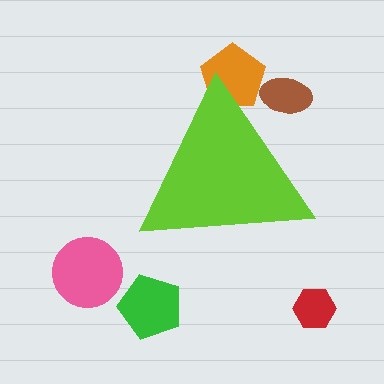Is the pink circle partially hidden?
No, the pink circle is fully visible.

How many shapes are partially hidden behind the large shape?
2 shapes are partially hidden.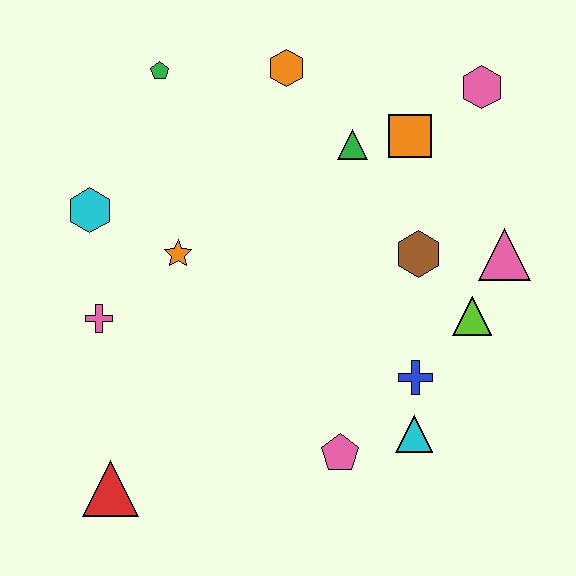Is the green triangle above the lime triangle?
Yes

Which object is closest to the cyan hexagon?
The orange star is closest to the cyan hexagon.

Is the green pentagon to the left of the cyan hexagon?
No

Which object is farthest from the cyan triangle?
The green pentagon is farthest from the cyan triangle.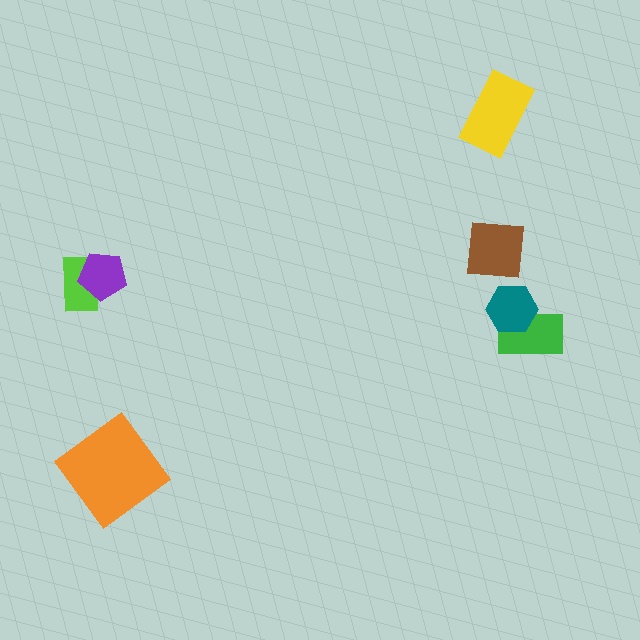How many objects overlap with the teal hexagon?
1 object overlaps with the teal hexagon.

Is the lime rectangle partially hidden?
Yes, it is partially covered by another shape.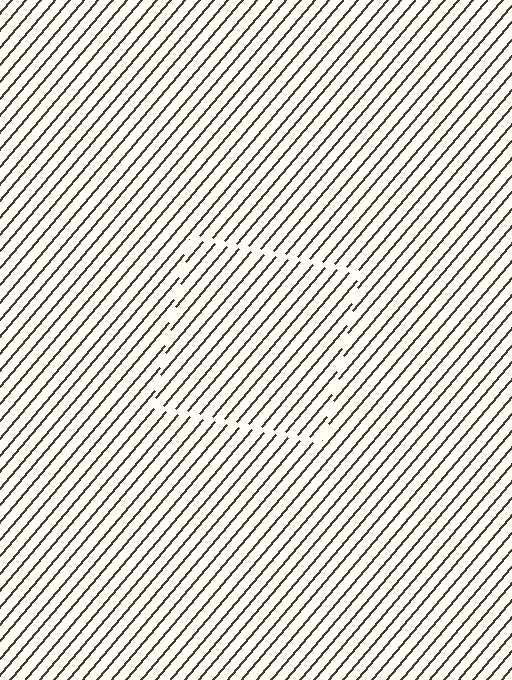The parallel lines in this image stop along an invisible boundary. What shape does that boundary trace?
An illusory square. The interior of the shape contains the same grating, shifted by half a period — the contour is defined by the phase discontinuity where line-ends from the inner and outer gratings abut.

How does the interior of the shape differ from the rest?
The interior of the shape contains the same grating, shifted by half a period — the contour is defined by the phase discontinuity where line-ends from the inner and outer gratings abut.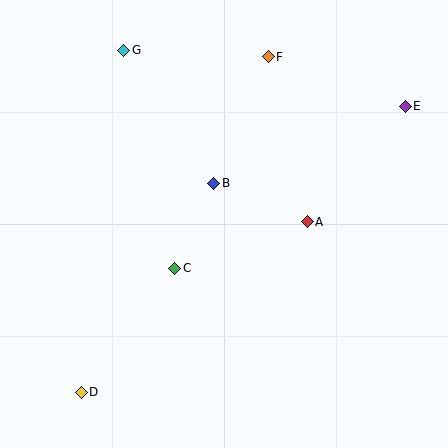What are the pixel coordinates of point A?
Point A is at (307, 222).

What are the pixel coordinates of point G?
Point G is at (124, 50).